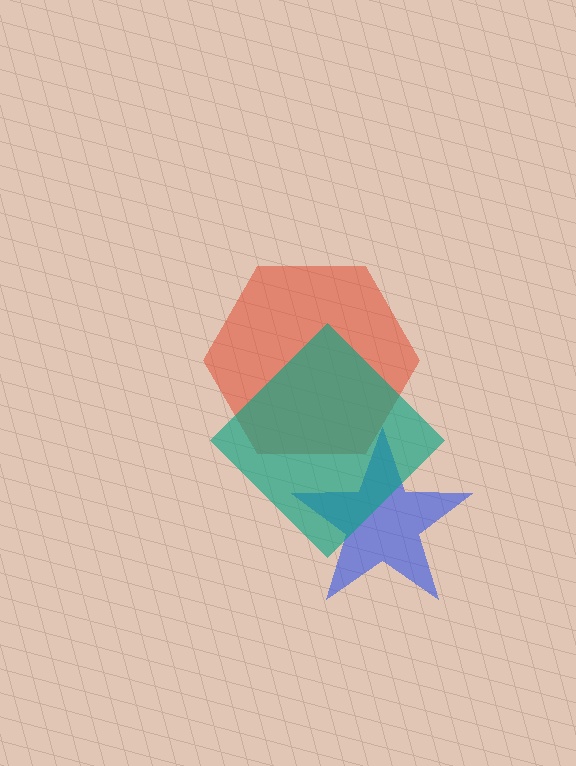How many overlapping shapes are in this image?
There are 3 overlapping shapes in the image.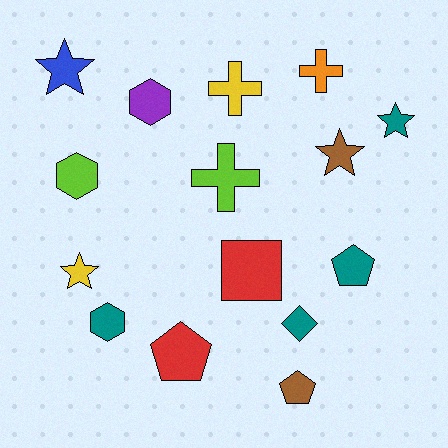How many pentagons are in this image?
There are 3 pentagons.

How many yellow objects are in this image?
There are 2 yellow objects.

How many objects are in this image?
There are 15 objects.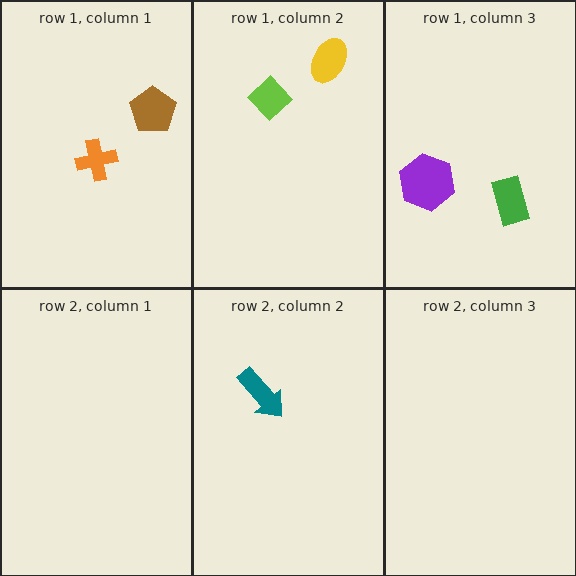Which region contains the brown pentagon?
The row 1, column 1 region.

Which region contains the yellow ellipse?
The row 1, column 2 region.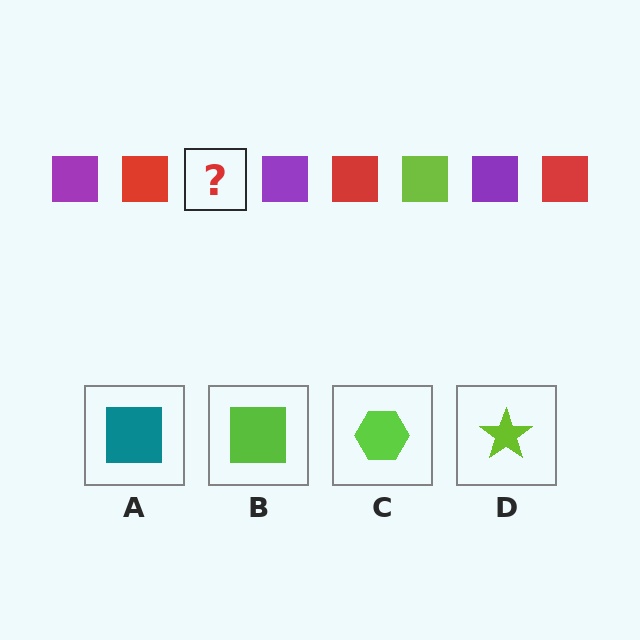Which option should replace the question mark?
Option B.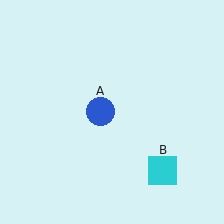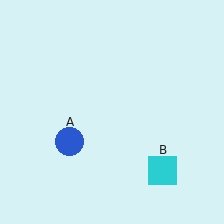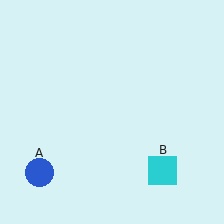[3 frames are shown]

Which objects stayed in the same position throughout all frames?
Cyan square (object B) remained stationary.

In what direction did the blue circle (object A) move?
The blue circle (object A) moved down and to the left.